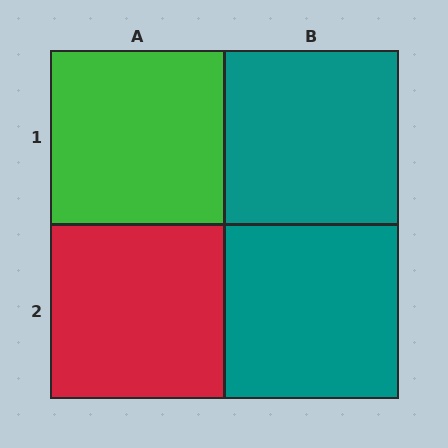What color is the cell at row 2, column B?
Teal.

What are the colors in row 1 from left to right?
Green, teal.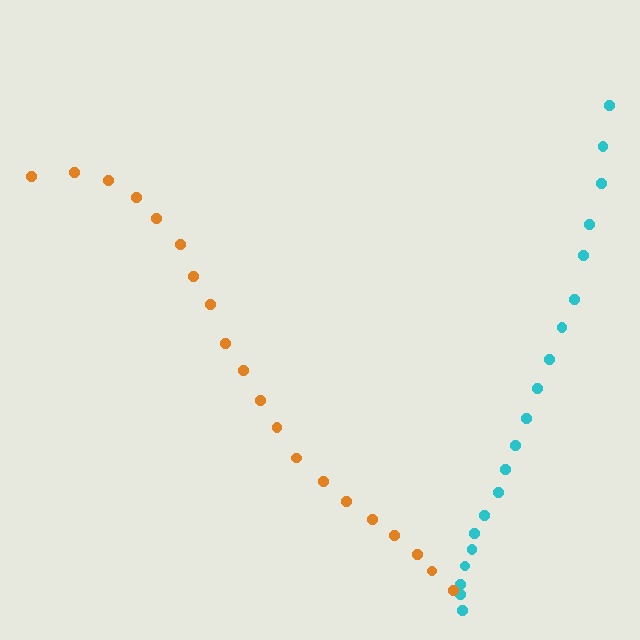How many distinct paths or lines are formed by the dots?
There are 2 distinct paths.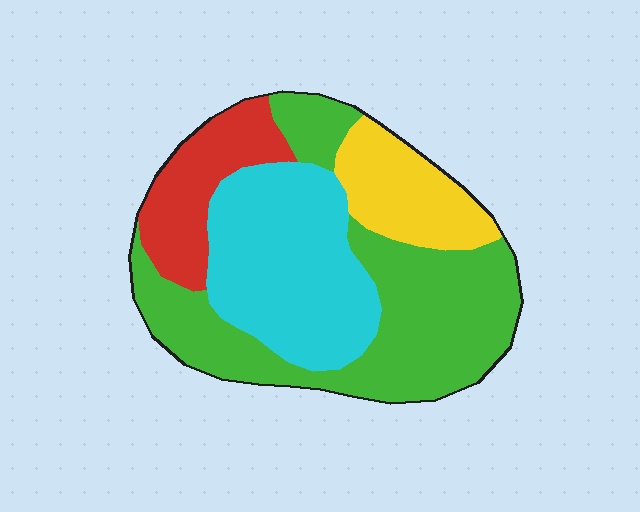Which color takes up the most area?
Green, at roughly 40%.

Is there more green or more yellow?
Green.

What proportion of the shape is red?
Red takes up about one eighth (1/8) of the shape.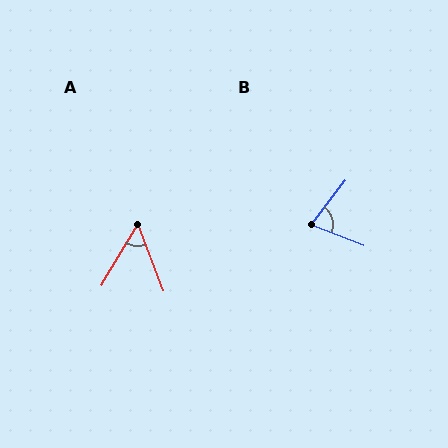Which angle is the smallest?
A, at approximately 52 degrees.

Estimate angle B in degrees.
Approximately 73 degrees.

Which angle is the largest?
B, at approximately 73 degrees.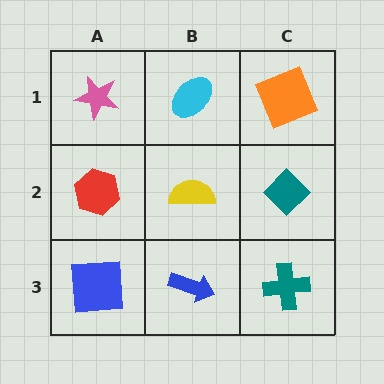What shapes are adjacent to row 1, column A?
A red hexagon (row 2, column A), a cyan ellipse (row 1, column B).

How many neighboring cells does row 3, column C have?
2.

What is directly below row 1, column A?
A red hexagon.